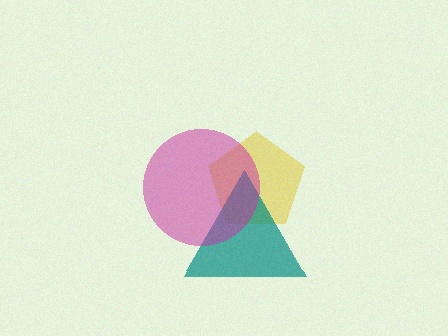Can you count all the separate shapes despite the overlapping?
Yes, there are 3 separate shapes.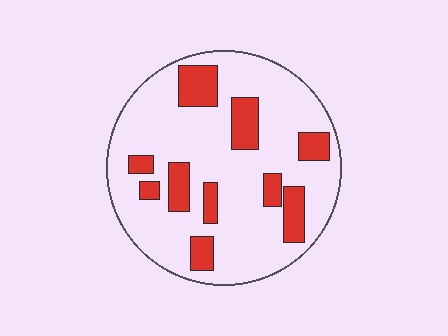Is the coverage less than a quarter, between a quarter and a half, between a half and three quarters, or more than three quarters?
Less than a quarter.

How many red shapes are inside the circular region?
10.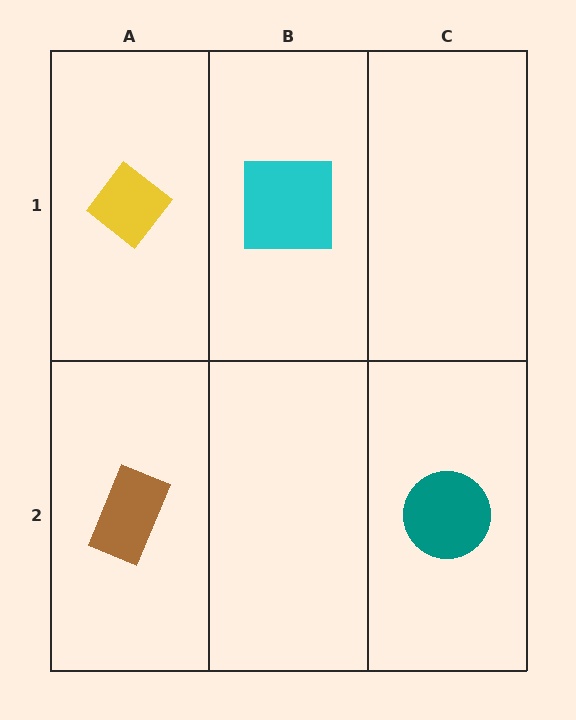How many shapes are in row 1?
2 shapes.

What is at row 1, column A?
A yellow diamond.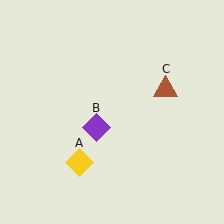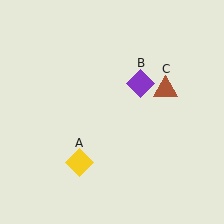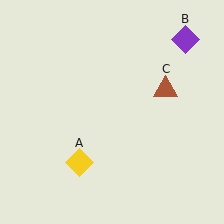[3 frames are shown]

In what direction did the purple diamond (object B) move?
The purple diamond (object B) moved up and to the right.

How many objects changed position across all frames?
1 object changed position: purple diamond (object B).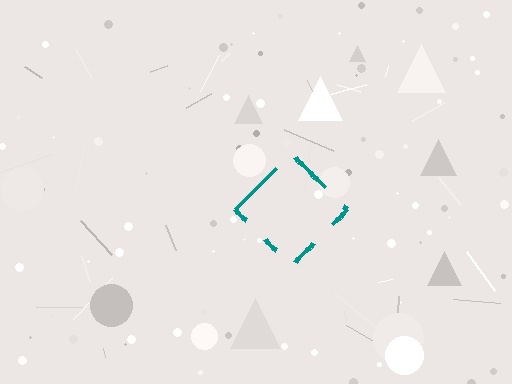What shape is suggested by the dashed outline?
The dashed outline suggests a diamond.